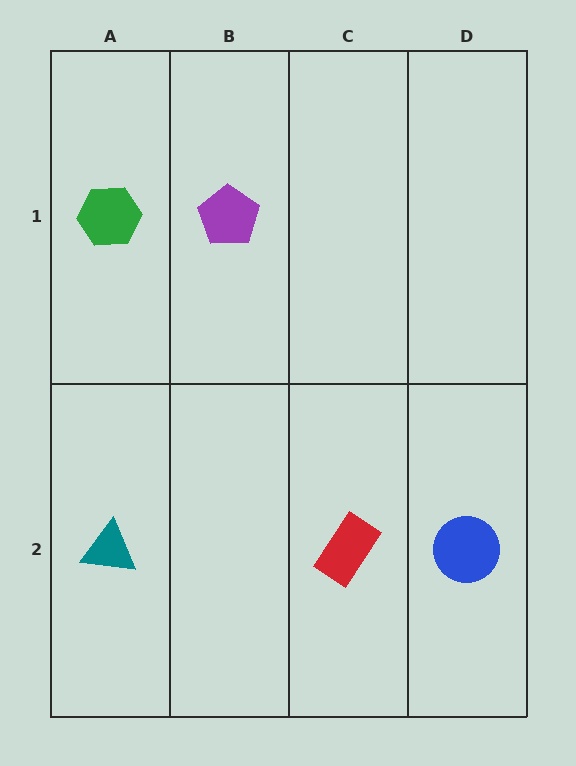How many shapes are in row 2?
3 shapes.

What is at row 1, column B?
A purple pentagon.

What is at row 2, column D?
A blue circle.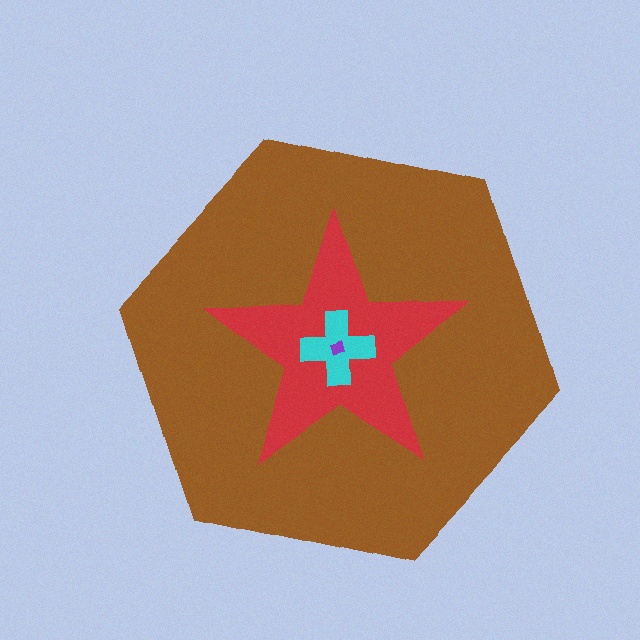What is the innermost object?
The purple diamond.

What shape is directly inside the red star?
The cyan cross.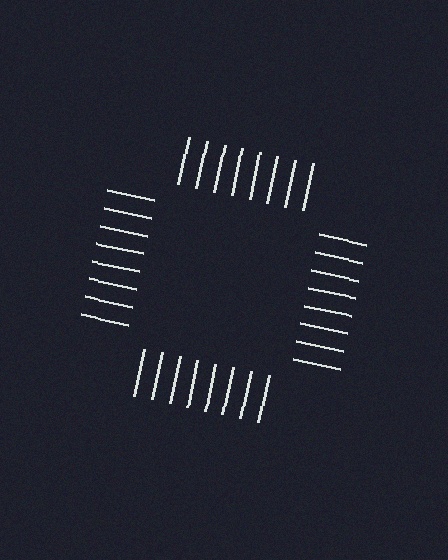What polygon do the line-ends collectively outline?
An illusory square — the line segments terminate on its edges but no continuous stroke is drawn.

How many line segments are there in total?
32 — 8 along each of the 4 edges.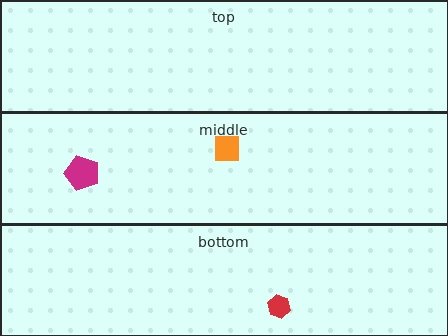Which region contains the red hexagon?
The bottom region.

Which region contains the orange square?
The middle region.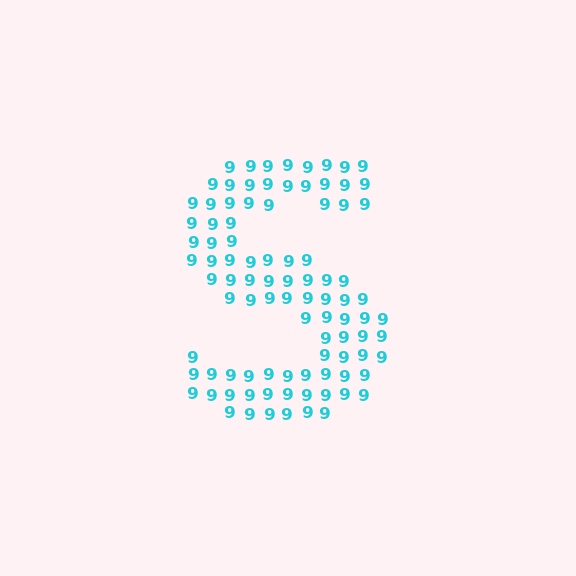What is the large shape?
The large shape is the letter S.